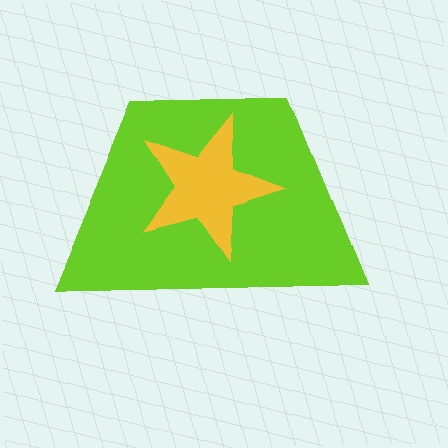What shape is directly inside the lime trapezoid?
The yellow star.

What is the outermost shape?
The lime trapezoid.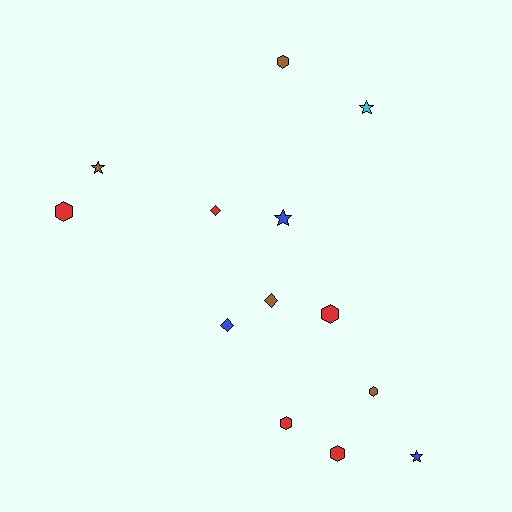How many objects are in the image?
There are 13 objects.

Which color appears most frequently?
Red, with 5 objects.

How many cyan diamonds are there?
There are no cyan diamonds.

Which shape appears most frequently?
Hexagon, with 6 objects.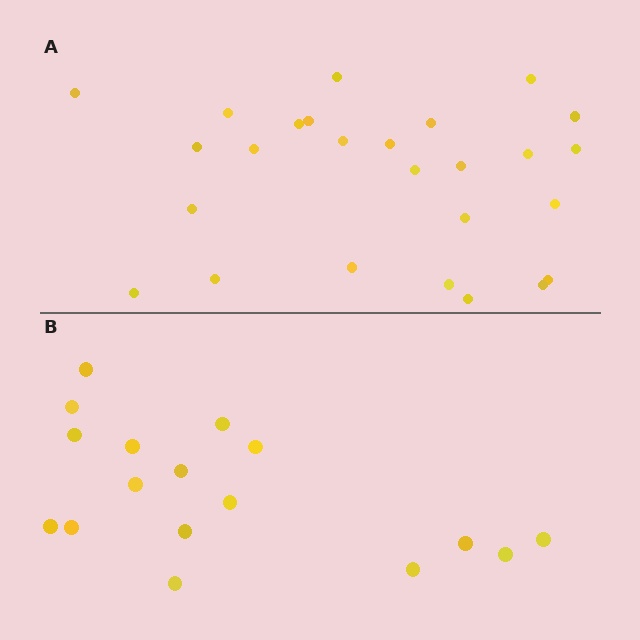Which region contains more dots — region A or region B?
Region A (the top region) has more dots.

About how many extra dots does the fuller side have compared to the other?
Region A has roughly 8 or so more dots than region B.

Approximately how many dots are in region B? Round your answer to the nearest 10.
About 20 dots. (The exact count is 17, which rounds to 20.)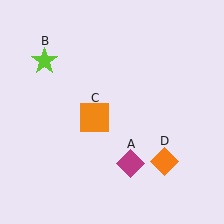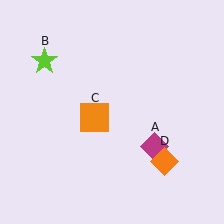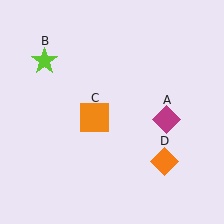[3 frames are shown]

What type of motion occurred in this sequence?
The magenta diamond (object A) rotated counterclockwise around the center of the scene.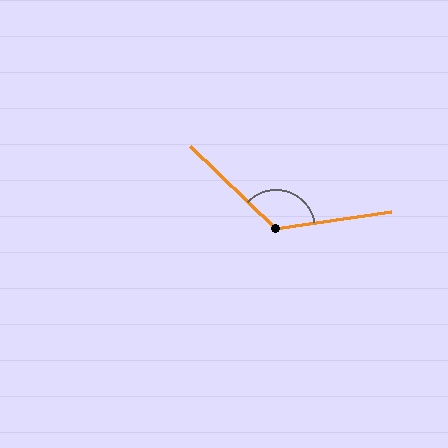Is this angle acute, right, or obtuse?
It is obtuse.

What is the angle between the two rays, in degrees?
Approximately 128 degrees.